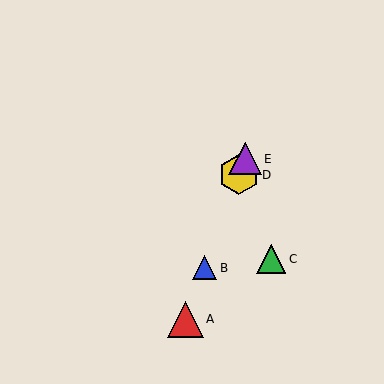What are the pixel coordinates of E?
Object E is at (245, 159).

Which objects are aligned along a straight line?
Objects A, B, D, E are aligned along a straight line.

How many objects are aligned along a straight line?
4 objects (A, B, D, E) are aligned along a straight line.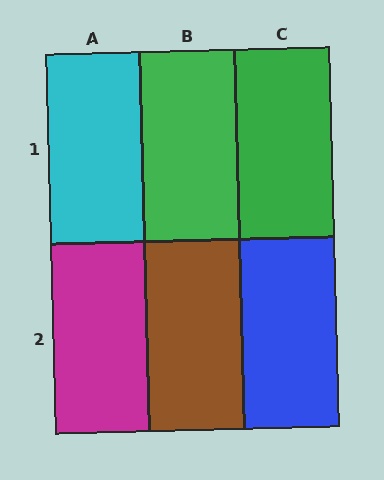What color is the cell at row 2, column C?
Blue.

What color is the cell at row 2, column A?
Magenta.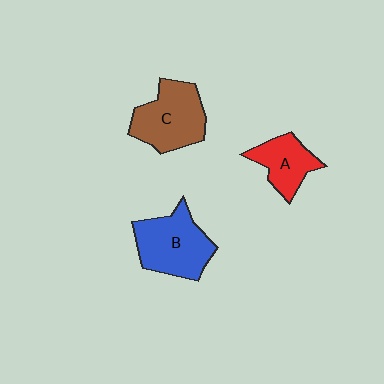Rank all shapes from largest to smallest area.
From largest to smallest: B (blue), C (brown), A (red).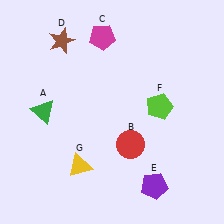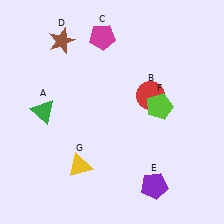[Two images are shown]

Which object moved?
The red circle (B) moved up.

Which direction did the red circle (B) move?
The red circle (B) moved up.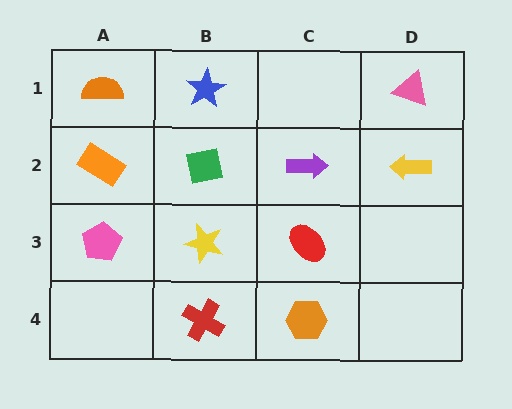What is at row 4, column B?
A red cross.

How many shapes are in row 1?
3 shapes.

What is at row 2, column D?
A yellow arrow.